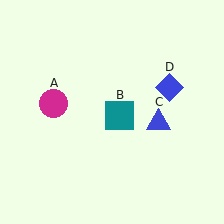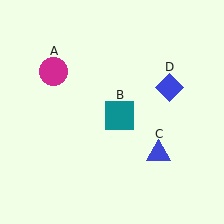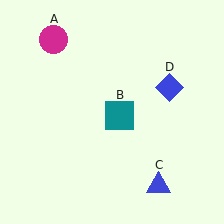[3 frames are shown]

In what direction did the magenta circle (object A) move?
The magenta circle (object A) moved up.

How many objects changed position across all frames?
2 objects changed position: magenta circle (object A), blue triangle (object C).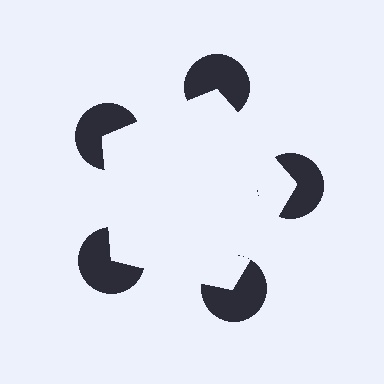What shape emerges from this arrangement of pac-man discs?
An illusory pentagon — its edges are inferred from the aligned wedge cuts in the pac-man discs, not physically drawn.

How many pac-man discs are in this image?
There are 5 — one at each vertex of the illusory pentagon.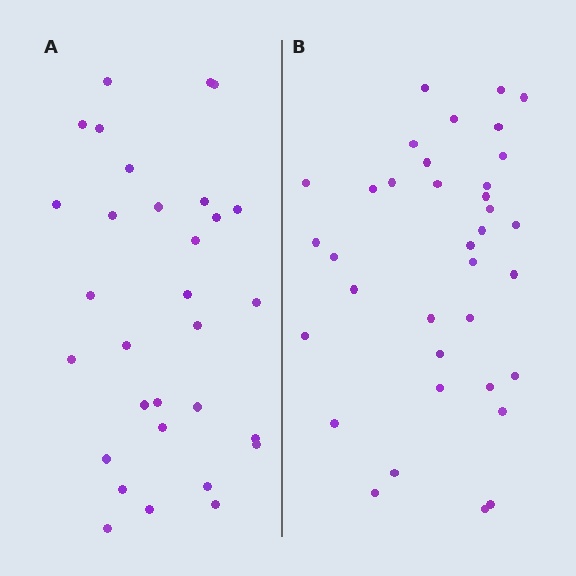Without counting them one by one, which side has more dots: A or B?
Region B (the right region) has more dots.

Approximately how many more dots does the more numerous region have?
Region B has about 5 more dots than region A.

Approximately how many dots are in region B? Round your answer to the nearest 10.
About 40 dots. (The exact count is 36, which rounds to 40.)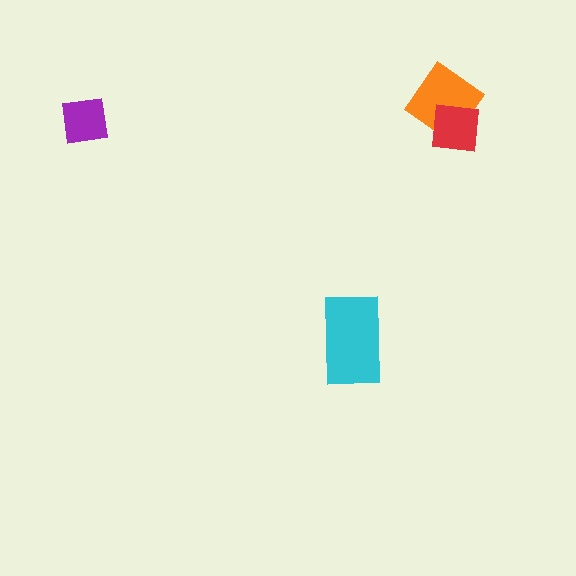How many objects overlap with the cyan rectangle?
0 objects overlap with the cyan rectangle.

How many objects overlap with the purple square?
0 objects overlap with the purple square.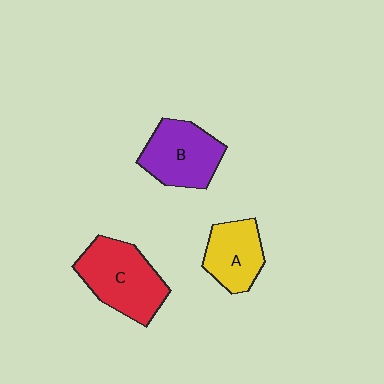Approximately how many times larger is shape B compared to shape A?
Approximately 1.2 times.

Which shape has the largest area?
Shape C (red).